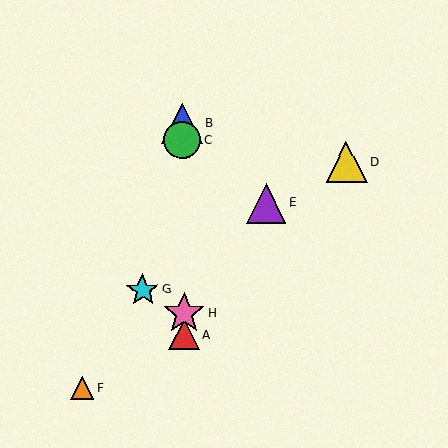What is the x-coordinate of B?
Object B is at x≈182.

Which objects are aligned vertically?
Objects A, B, C, H are aligned vertically.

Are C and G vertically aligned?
No, C is at x≈182 and G is at x≈143.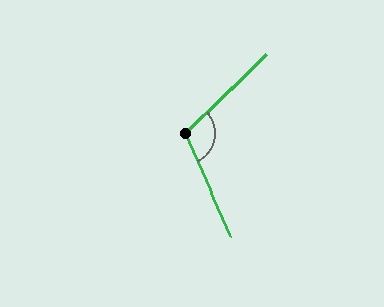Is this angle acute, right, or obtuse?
It is obtuse.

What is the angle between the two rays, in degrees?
Approximately 110 degrees.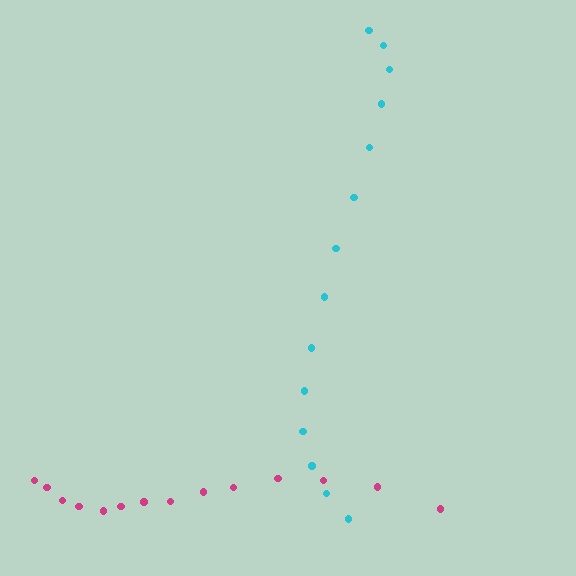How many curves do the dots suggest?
There are 2 distinct paths.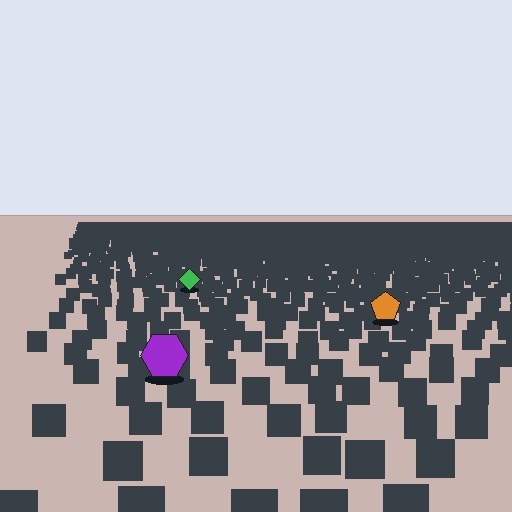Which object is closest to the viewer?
The purple hexagon is closest. The texture marks near it are larger and more spread out.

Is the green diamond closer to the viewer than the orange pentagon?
No. The orange pentagon is closer — you can tell from the texture gradient: the ground texture is coarser near it.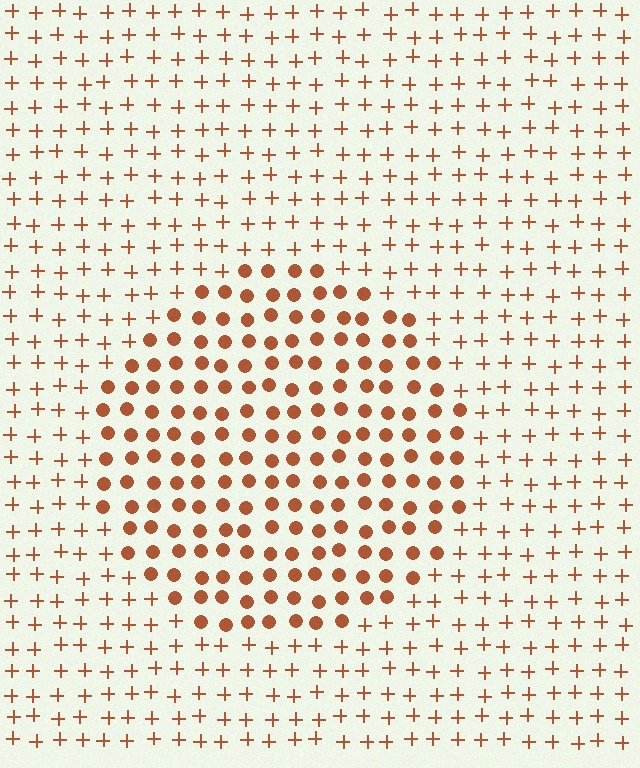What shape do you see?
I see a circle.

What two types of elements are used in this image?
The image uses circles inside the circle region and plus signs outside it.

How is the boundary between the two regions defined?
The boundary is defined by a change in element shape: circles inside vs. plus signs outside. All elements share the same color and spacing.